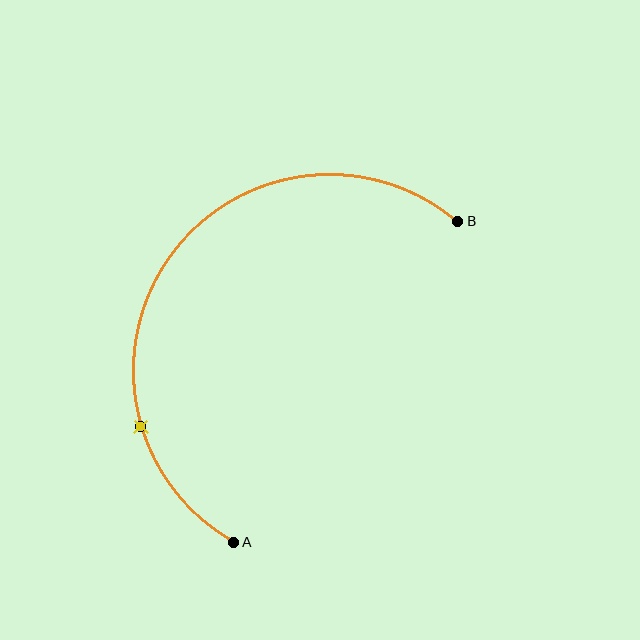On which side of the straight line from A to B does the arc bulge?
The arc bulges above and to the left of the straight line connecting A and B.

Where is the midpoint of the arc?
The arc midpoint is the point on the curve farthest from the straight line joining A and B. It sits above and to the left of that line.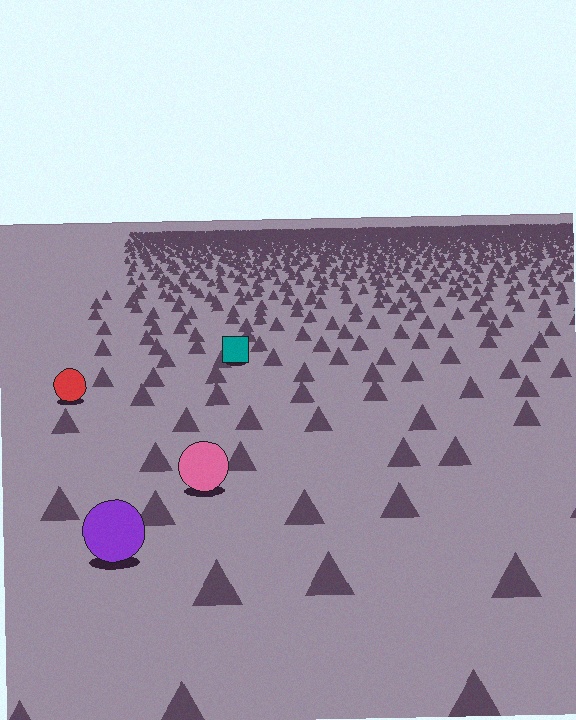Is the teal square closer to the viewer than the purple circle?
No. The purple circle is closer — you can tell from the texture gradient: the ground texture is coarser near it.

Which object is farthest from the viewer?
The teal square is farthest from the viewer. It appears smaller and the ground texture around it is denser.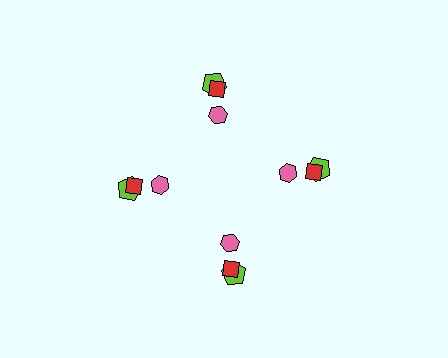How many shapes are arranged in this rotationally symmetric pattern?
There are 12 shapes, arranged in 4 groups of 3.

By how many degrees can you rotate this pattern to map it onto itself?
The pattern maps onto itself every 90 degrees of rotation.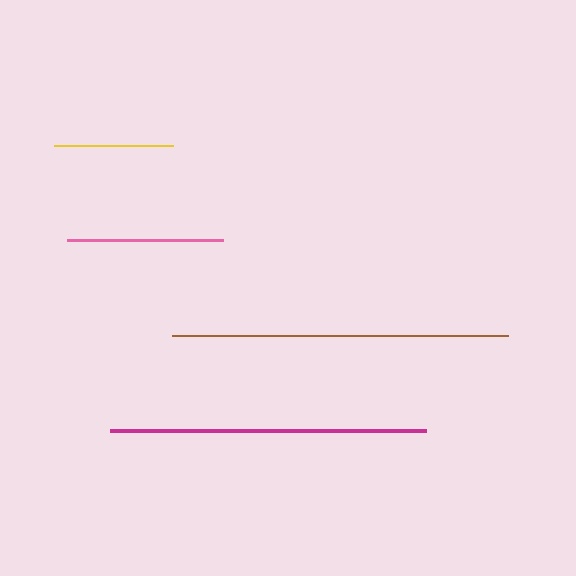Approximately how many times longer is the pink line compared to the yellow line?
The pink line is approximately 1.3 times the length of the yellow line.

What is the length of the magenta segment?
The magenta segment is approximately 316 pixels long.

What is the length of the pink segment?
The pink segment is approximately 155 pixels long.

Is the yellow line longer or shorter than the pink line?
The pink line is longer than the yellow line.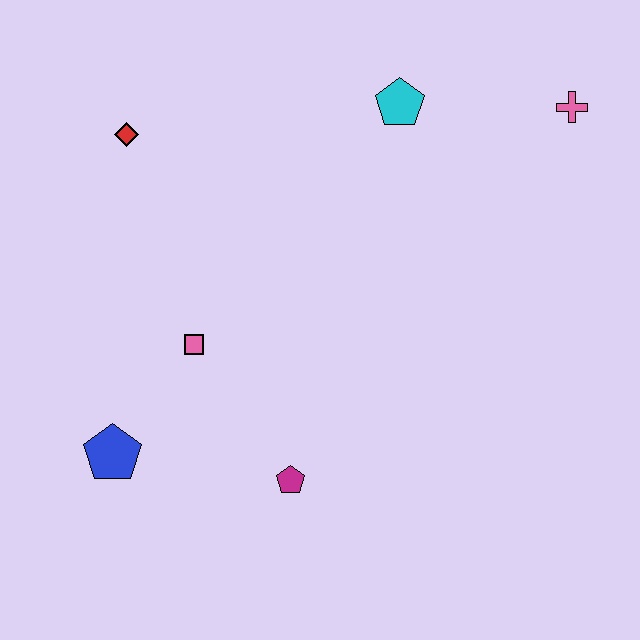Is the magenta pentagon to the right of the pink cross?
No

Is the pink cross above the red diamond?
Yes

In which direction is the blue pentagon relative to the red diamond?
The blue pentagon is below the red diamond.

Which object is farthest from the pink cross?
The blue pentagon is farthest from the pink cross.